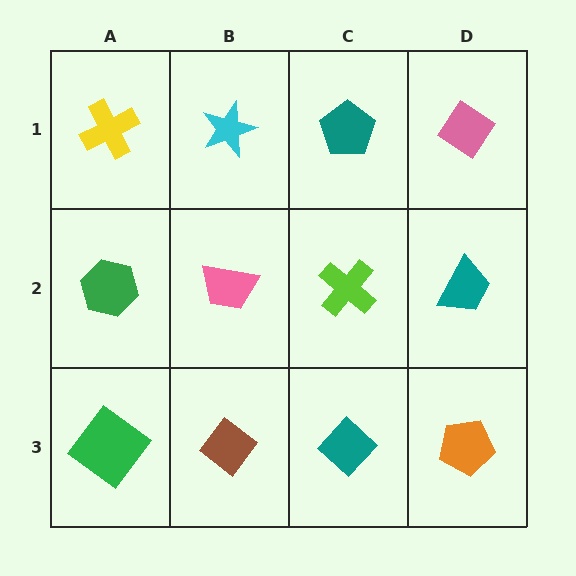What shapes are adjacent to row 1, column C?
A lime cross (row 2, column C), a cyan star (row 1, column B), a pink diamond (row 1, column D).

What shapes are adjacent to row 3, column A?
A green hexagon (row 2, column A), a brown diamond (row 3, column B).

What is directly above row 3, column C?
A lime cross.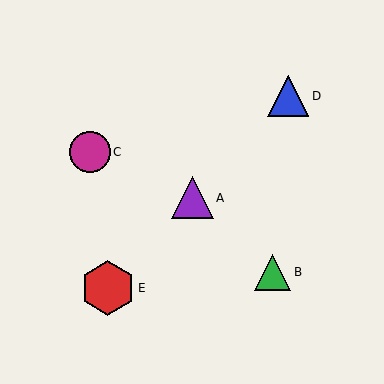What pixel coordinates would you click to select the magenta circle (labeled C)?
Click at (90, 152) to select the magenta circle C.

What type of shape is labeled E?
Shape E is a red hexagon.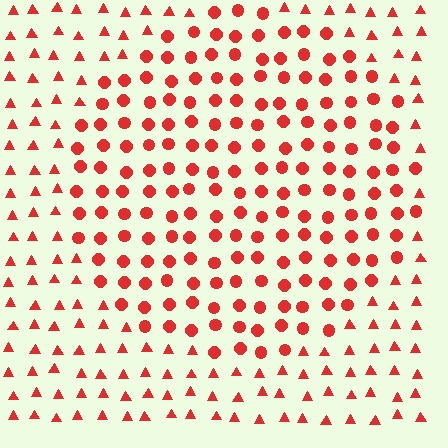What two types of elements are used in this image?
The image uses circles inside the circle region and triangles outside it.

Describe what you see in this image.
The image is filled with small red elements arranged in a uniform grid. A circle-shaped region contains circles, while the surrounding area contains triangles. The boundary is defined purely by the change in element shape.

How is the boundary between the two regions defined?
The boundary is defined by a change in element shape: circles inside vs. triangles outside. All elements share the same color and spacing.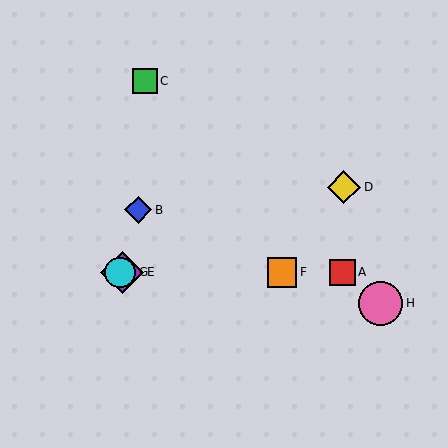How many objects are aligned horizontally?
4 objects (A, E, F, G) are aligned horizontally.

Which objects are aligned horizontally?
Objects A, E, F, G are aligned horizontally.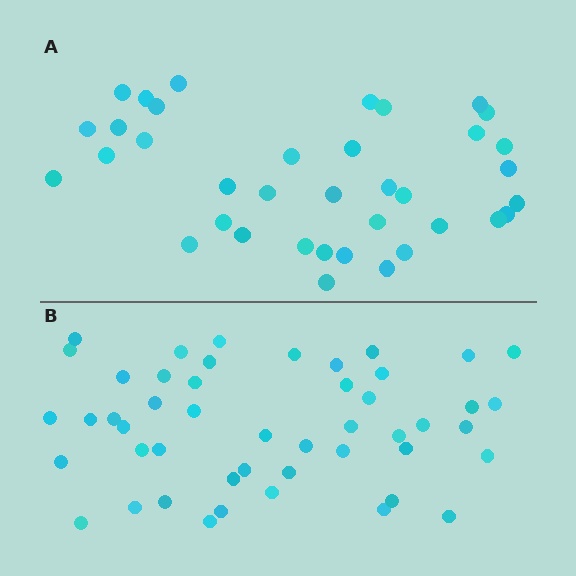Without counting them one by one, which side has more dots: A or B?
Region B (the bottom region) has more dots.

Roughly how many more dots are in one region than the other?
Region B has roughly 12 or so more dots than region A.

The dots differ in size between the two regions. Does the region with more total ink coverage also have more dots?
No. Region A has more total ink coverage because its dots are larger, but region B actually contains more individual dots. Total area can be misleading — the number of items is what matters here.